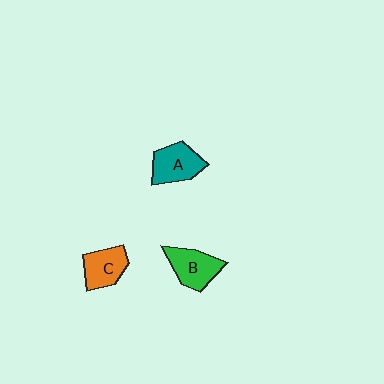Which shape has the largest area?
Shape A (teal).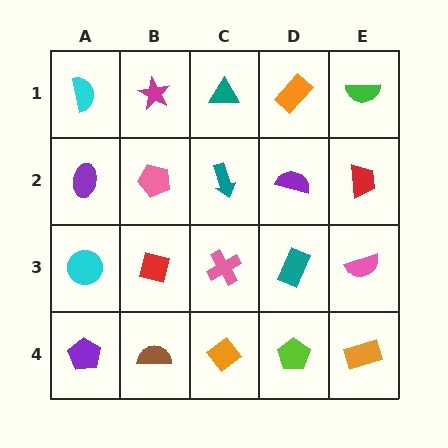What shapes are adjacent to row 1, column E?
A red trapezoid (row 2, column E), an orange rectangle (row 1, column D).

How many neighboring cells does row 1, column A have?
2.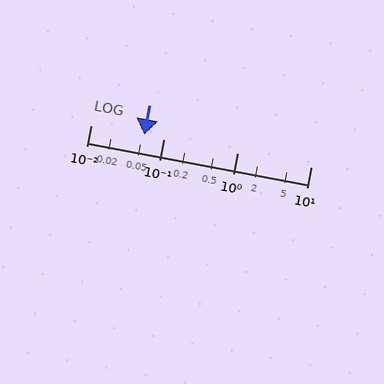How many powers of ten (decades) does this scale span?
The scale spans 3 decades, from 0.01 to 10.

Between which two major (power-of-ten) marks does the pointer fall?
The pointer is between 0.01 and 0.1.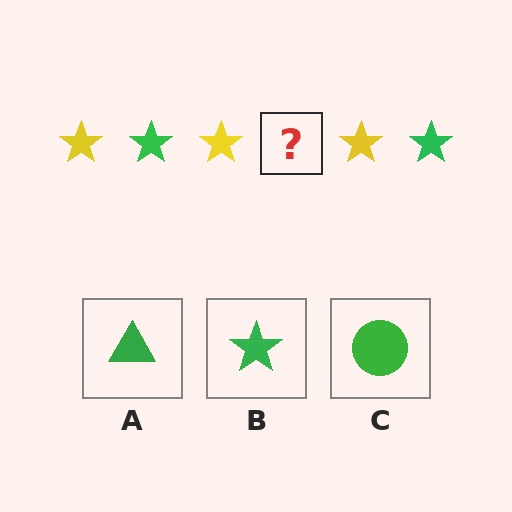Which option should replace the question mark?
Option B.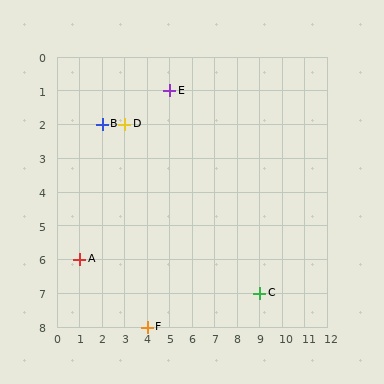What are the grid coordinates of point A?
Point A is at grid coordinates (1, 6).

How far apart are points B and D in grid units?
Points B and D are 1 column apart.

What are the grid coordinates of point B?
Point B is at grid coordinates (2, 2).